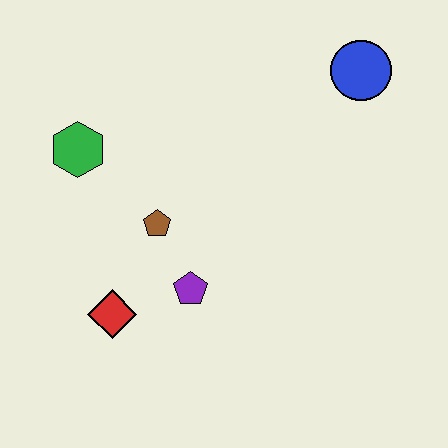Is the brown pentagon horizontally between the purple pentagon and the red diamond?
Yes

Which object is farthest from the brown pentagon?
The blue circle is farthest from the brown pentagon.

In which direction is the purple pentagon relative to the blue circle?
The purple pentagon is below the blue circle.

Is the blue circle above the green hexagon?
Yes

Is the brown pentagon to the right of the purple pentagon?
No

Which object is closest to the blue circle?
The brown pentagon is closest to the blue circle.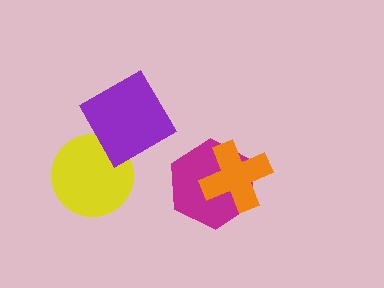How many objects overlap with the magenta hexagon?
1 object overlaps with the magenta hexagon.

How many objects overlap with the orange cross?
1 object overlaps with the orange cross.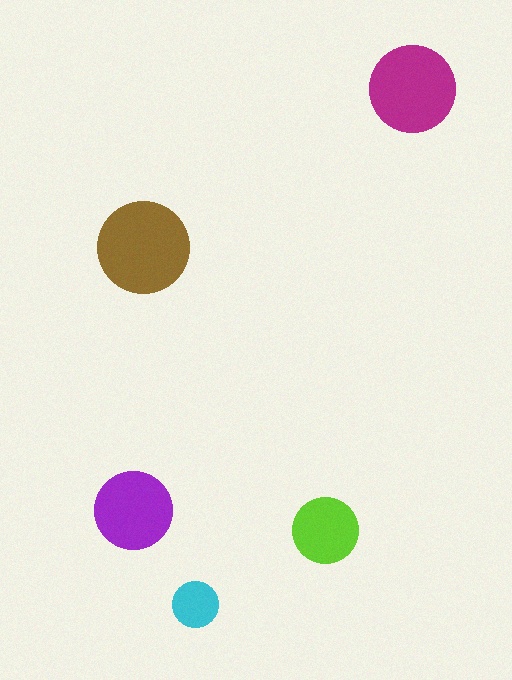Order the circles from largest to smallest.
the brown one, the magenta one, the purple one, the lime one, the cyan one.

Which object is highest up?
The magenta circle is topmost.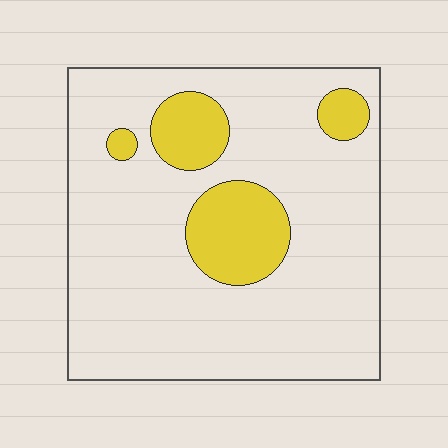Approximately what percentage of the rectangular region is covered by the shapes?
Approximately 15%.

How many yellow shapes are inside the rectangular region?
4.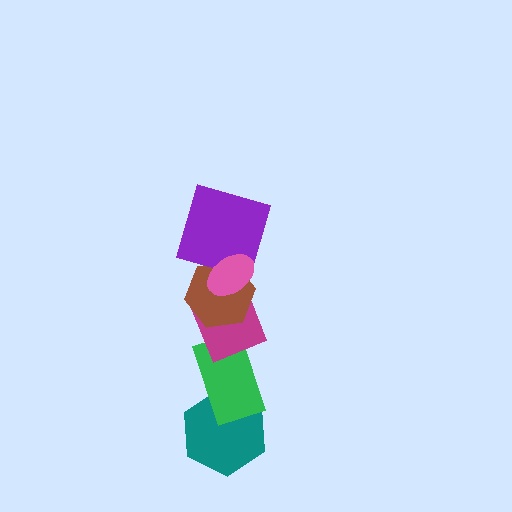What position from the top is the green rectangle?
The green rectangle is 5th from the top.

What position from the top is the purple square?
The purple square is 2nd from the top.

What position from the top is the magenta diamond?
The magenta diamond is 4th from the top.